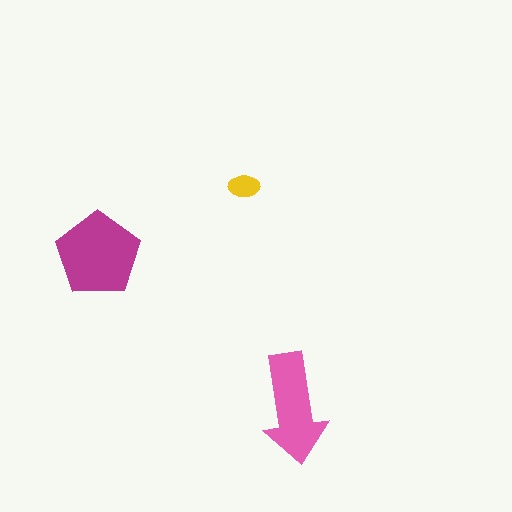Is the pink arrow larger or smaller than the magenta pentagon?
Smaller.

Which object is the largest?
The magenta pentagon.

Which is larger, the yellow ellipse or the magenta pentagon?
The magenta pentagon.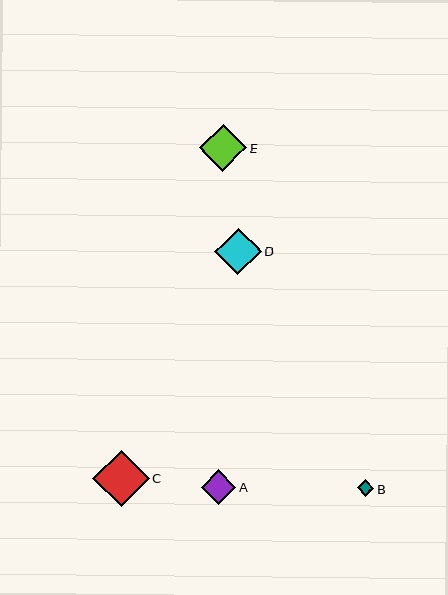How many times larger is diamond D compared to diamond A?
Diamond D is approximately 1.3 times the size of diamond A.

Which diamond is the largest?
Diamond C is the largest with a size of approximately 56 pixels.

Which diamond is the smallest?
Diamond B is the smallest with a size of approximately 17 pixels.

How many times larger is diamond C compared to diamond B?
Diamond C is approximately 3.4 times the size of diamond B.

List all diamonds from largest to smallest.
From largest to smallest: C, E, D, A, B.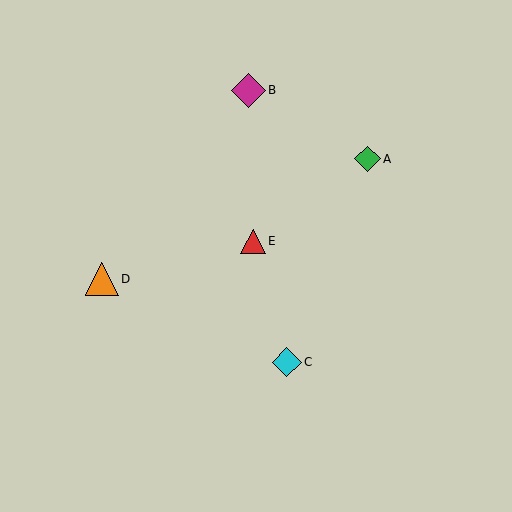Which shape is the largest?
The magenta diamond (labeled B) is the largest.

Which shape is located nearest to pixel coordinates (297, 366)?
The cyan diamond (labeled C) at (287, 362) is nearest to that location.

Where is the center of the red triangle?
The center of the red triangle is at (253, 241).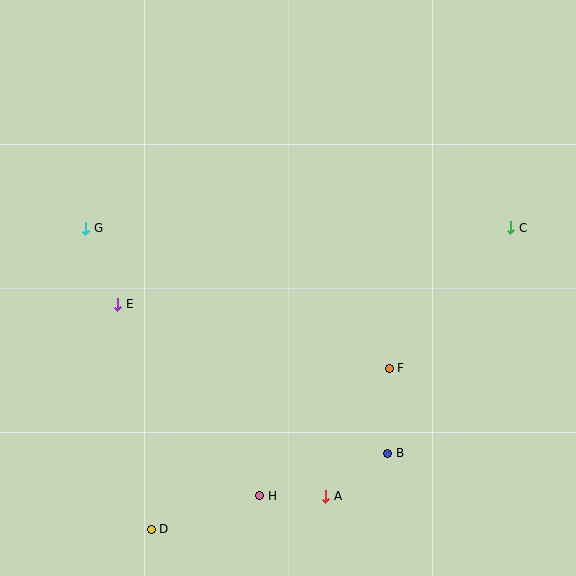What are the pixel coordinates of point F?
Point F is at (389, 368).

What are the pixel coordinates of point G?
Point G is at (86, 228).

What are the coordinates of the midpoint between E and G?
The midpoint between E and G is at (102, 266).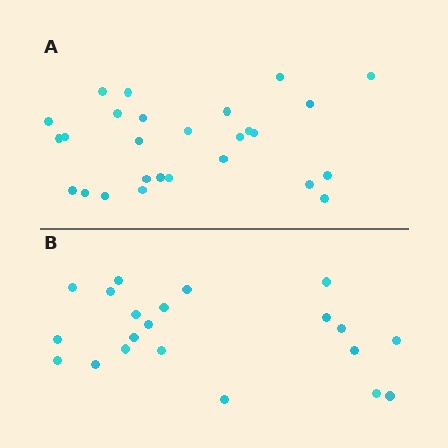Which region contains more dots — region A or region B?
Region A (the top region) has more dots.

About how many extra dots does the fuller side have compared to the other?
Region A has about 6 more dots than region B.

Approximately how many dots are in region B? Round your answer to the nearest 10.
About 20 dots. (The exact count is 21, which rounds to 20.)